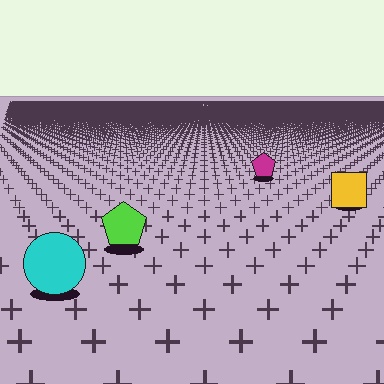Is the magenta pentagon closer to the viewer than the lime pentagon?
No. The lime pentagon is closer — you can tell from the texture gradient: the ground texture is coarser near it.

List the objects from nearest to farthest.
From nearest to farthest: the cyan circle, the lime pentagon, the yellow square, the magenta pentagon.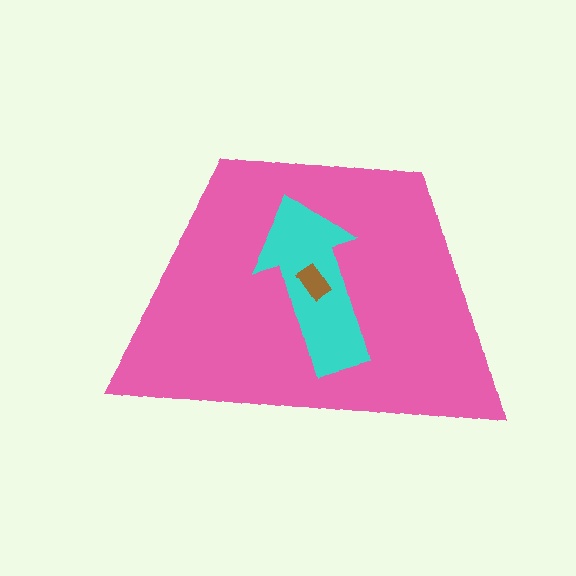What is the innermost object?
The brown rectangle.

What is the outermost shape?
The pink trapezoid.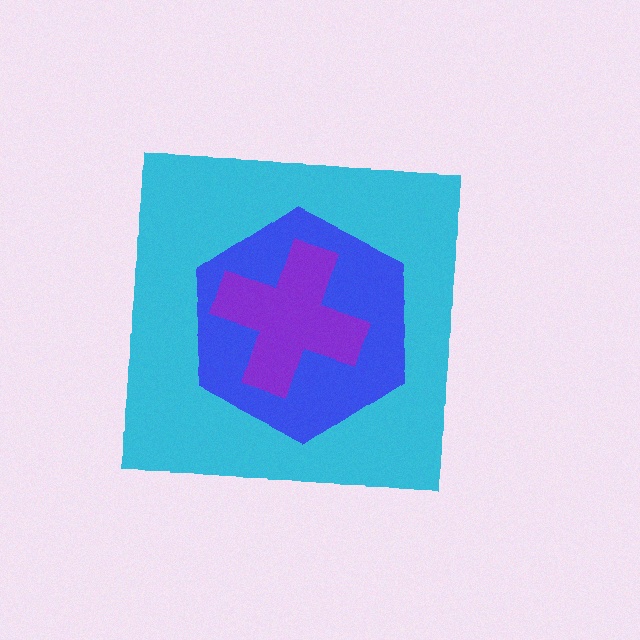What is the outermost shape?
The cyan square.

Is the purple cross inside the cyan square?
Yes.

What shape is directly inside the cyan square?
The blue hexagon.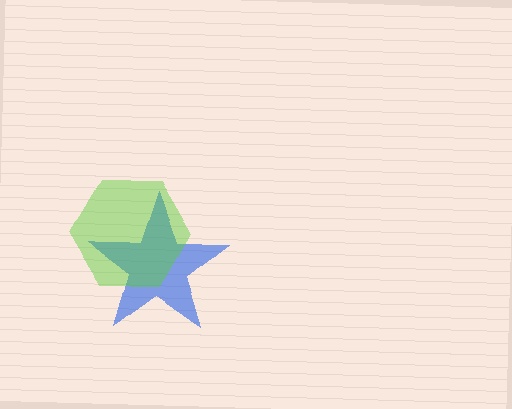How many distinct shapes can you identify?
There are 2 distinct shapes: a blue star, a lime hexagon.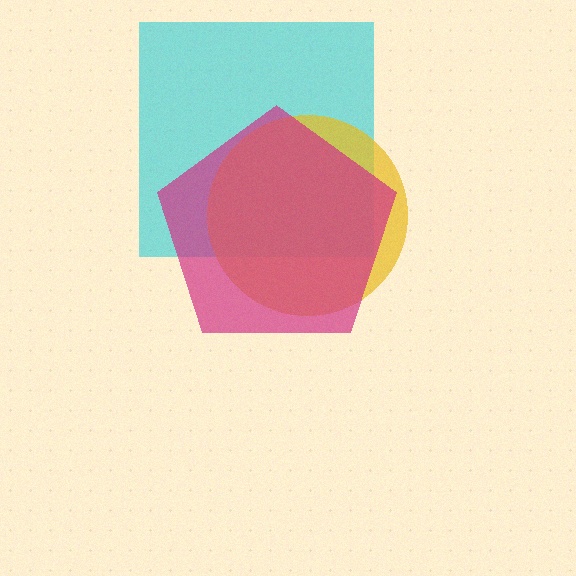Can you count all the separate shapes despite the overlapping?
Yes, there are 3 separate shapes.